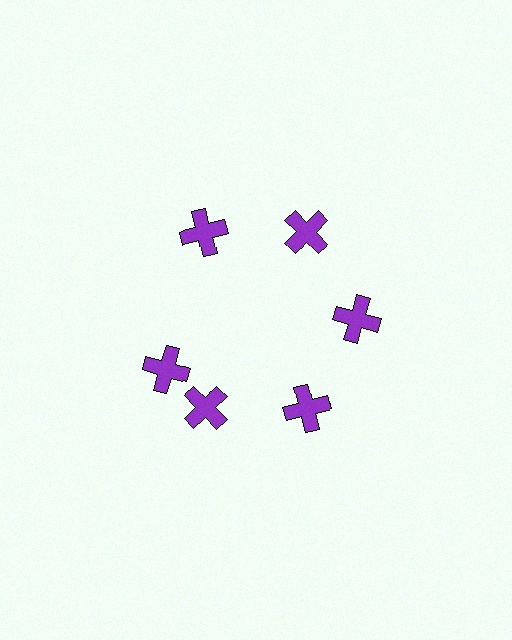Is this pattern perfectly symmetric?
No. The 6 purple crosses are arranged in a ring, but one element near the 9 o'clock position is rotated out of alignment along the ring, breaking the 6-fold rotational symmetry.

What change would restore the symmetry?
The symmetry would be restored by rotating it back into even spacing with its neighbors so that all 6 crosses sit at equal angles and equal distance from the center.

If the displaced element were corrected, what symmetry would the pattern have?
It would have 6-fold rotational symmetry — the pattern would map onto itself every 60 degrees.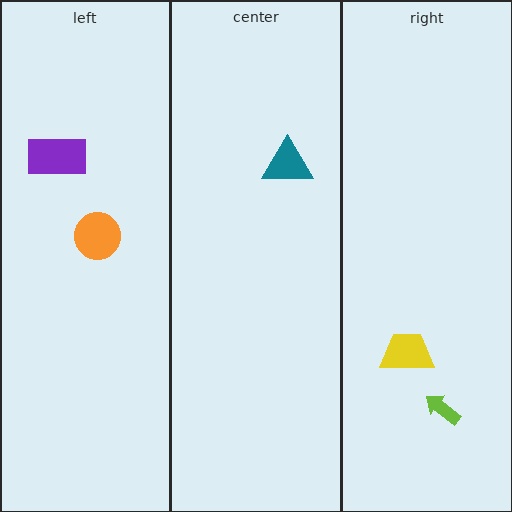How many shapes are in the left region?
2.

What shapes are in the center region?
The teal triangle.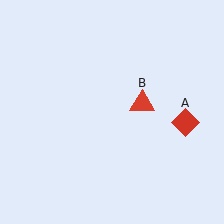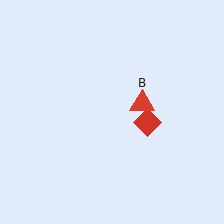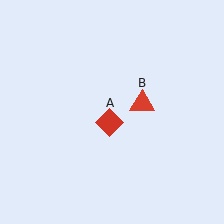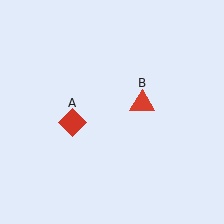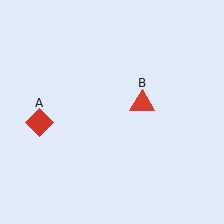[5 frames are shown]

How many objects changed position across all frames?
1 object changed position: red diamond (object A).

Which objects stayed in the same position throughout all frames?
Red triangle (object B) remained stationary.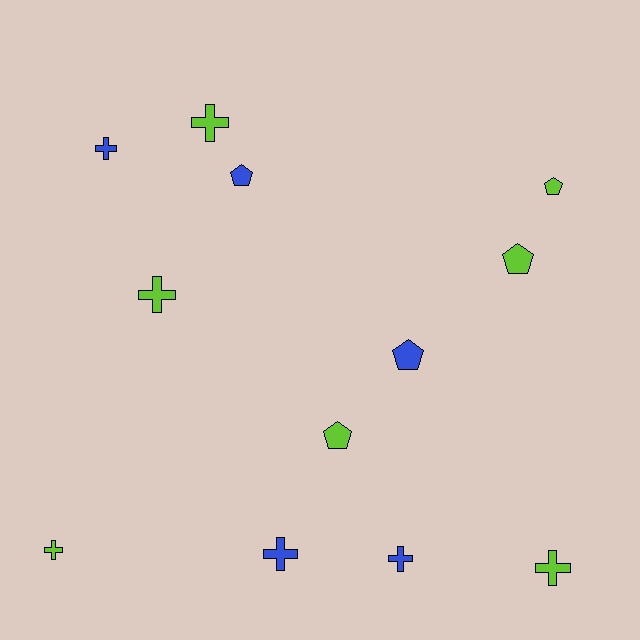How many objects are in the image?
There are 12 objects.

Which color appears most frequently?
Lime, with 7 objects.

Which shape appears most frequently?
Cross, with 7 objects.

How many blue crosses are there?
There are 3 blue crosses.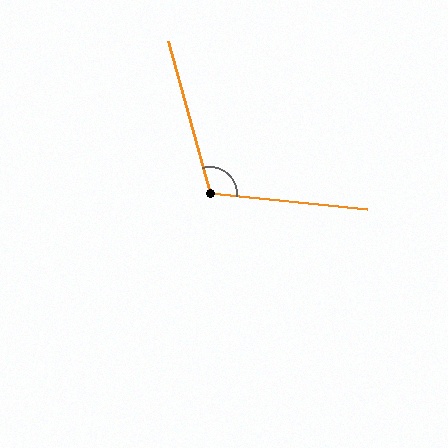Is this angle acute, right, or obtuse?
It is obtuse.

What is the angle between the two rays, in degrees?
Approximately 111 degrees.